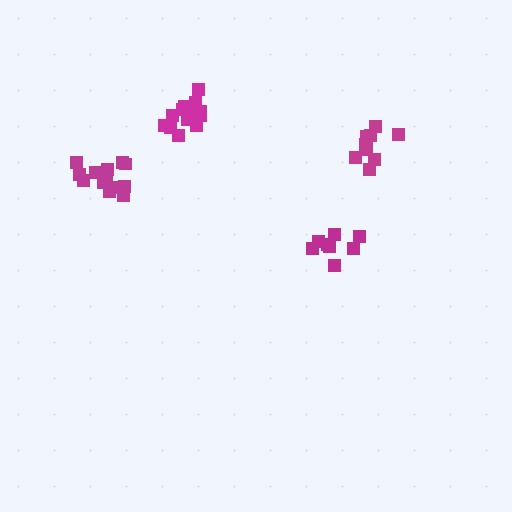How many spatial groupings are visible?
There are 4 spatial groupings.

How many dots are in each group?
Group 1: 9 dots, Group 2: 14 dots, Group 3: 9 dots, Group 4: 15 dots (47 total).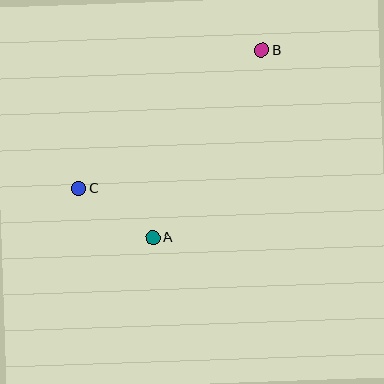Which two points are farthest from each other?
Points B and C are farthest from each other.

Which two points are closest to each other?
Points A and C are closest to each other.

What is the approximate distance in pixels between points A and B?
The distance between A and B is approximately 217 pixels.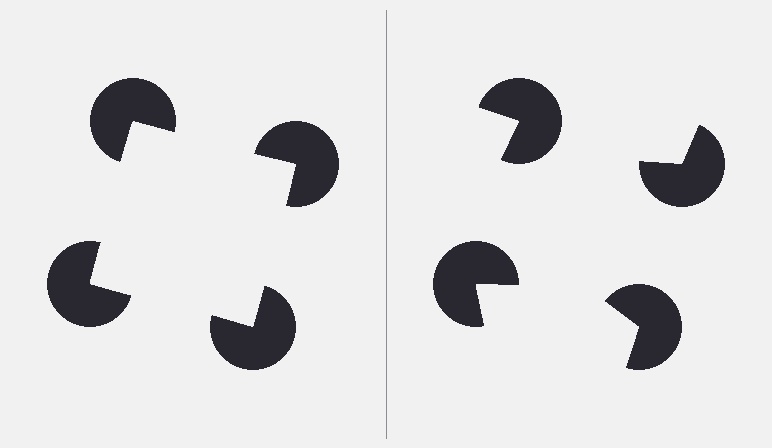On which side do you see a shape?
An illusory square appears on the left side. On the right side the wedge cuts are rotated, so no coherent shape forms.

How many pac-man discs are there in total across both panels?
8 — 4 on each side.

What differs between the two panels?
The pac-man discs are positioned identically on both sides; only the wedge orientations differ. On the left they align to a square; on the right they are misaligned.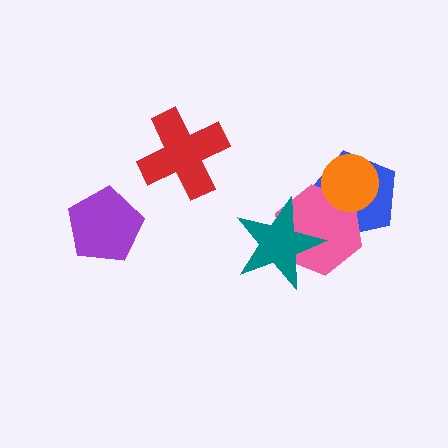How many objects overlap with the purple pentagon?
0 objects overlap with the purple pentagon.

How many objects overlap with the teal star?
1 object overlaps with the teal star.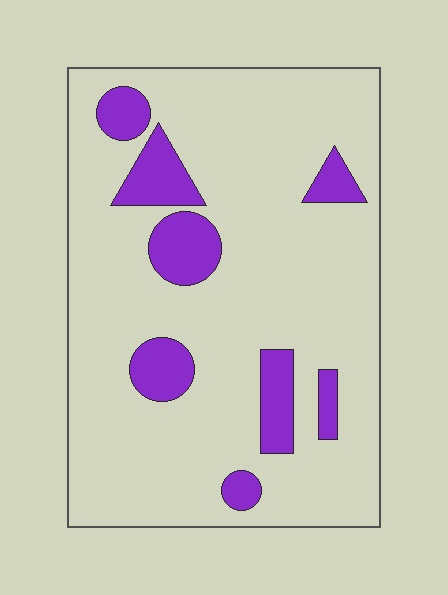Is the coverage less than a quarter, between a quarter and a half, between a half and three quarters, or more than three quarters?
Less than a quarter.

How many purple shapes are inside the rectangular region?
8.